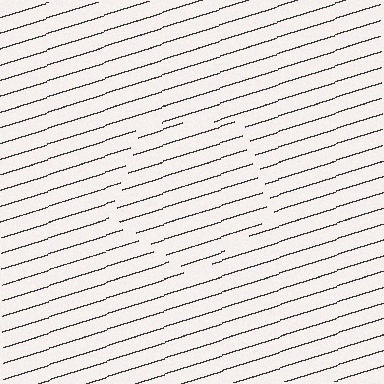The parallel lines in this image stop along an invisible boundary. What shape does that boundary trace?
An illusory pentagon. The interior of the shape contains the same grating, shifted by half a period — the contour is defined by the phase discontinuity where line-ends from the inner and outer gratings abut.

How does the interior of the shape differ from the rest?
The interior of the shape contains the same grating, shifted by half a period — the contour is defined by the phase discontinuity where line-ends from the inner and outer gratings abut.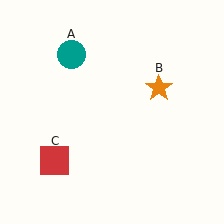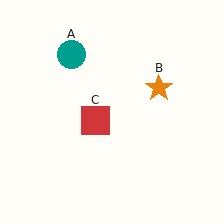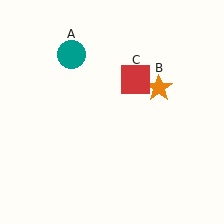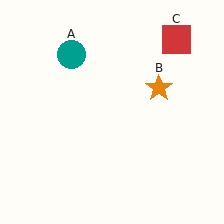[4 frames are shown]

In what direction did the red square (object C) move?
The red square (object C) moved up and to the right.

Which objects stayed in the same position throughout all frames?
Teal circle (object A) and orange star (object B) remained stationary.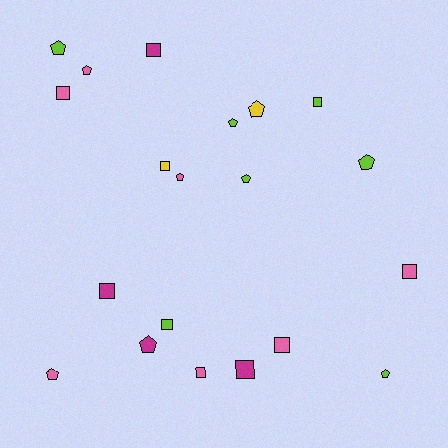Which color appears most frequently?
Pink, with 7 objects.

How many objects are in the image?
There are 20 objects.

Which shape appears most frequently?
Pentagon, with 10 objects.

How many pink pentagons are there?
There are 3 pink pentagons.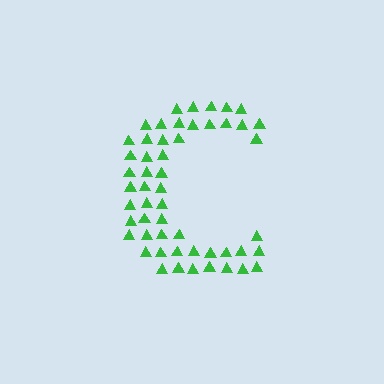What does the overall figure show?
The overall figure shows the letter C.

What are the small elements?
The small elements are triangles.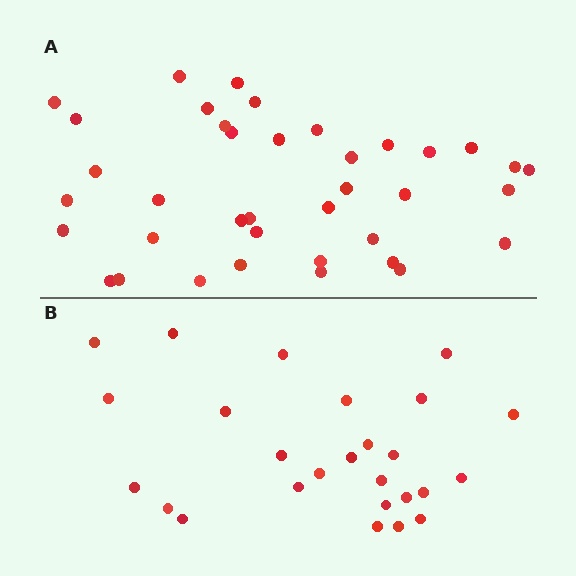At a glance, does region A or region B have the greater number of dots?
Region A (the top region) has more dots.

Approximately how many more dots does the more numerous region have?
Region A has roughly 12 or so more dots than region B.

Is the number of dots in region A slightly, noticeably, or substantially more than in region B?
Region A has substantially more. The ratio is roughly 1.5 to 1.